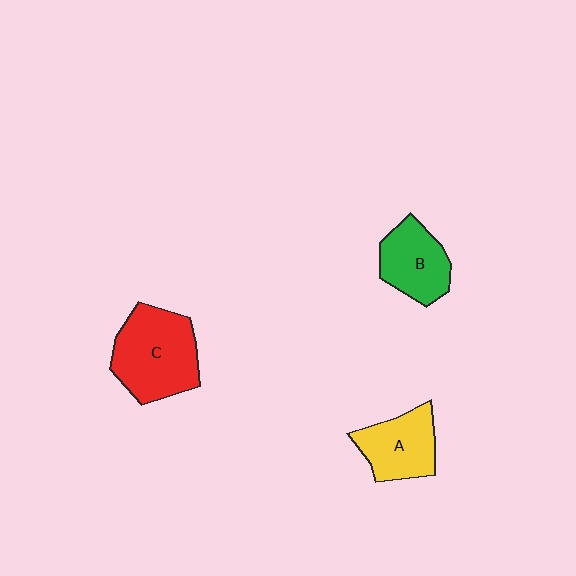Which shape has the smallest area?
Shape B (green).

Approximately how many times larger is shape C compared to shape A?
Approximately 1.4 times.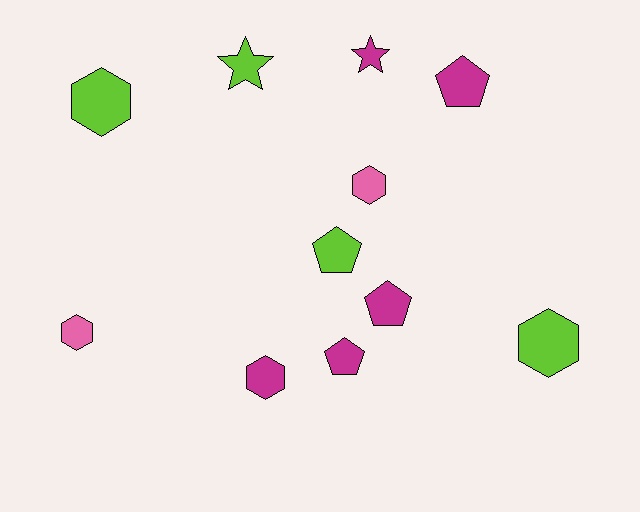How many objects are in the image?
There are 11 objects.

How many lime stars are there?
There is 1 lime star.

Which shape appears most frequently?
Hexagon, with 5 objects.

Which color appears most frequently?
Magenta, with 5 objects.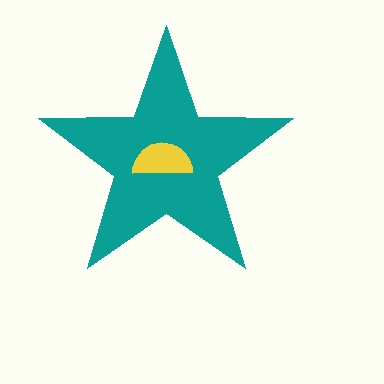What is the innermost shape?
The yellow semicircle.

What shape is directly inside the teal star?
The yellow semicircle.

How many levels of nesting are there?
2.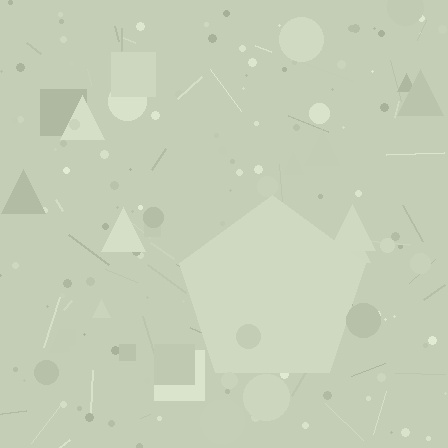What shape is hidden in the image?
A pentagon is hidden in the image.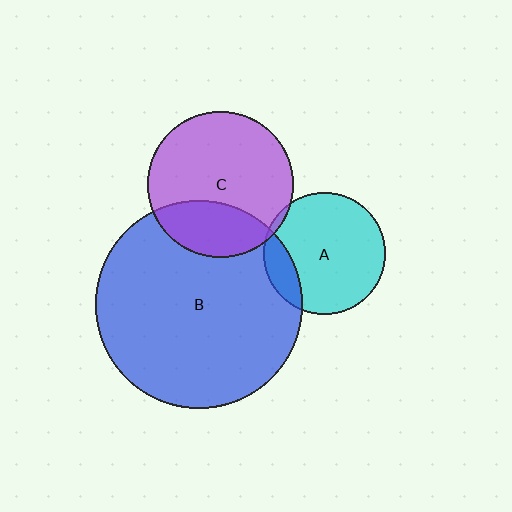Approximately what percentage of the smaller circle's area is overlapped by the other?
Approximately 15%.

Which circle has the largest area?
Circle B (blue).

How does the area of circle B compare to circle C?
Approximately 2.0 times.